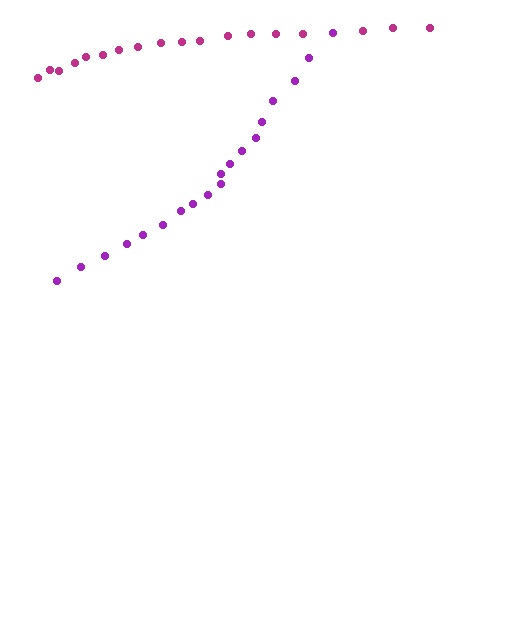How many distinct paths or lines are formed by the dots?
There are 2 distinct paths.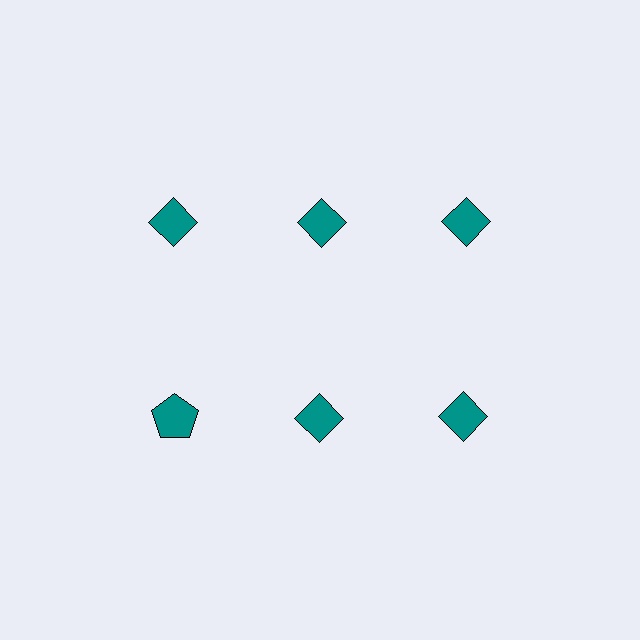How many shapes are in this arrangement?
There are 6 shapes arranged in a grid pattern.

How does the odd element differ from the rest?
It has a different shape: pentagon instead of diamond.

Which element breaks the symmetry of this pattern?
The teal pentagon in the second row, leftmost column breaks the symmetry. All other shapes are teal diamonds.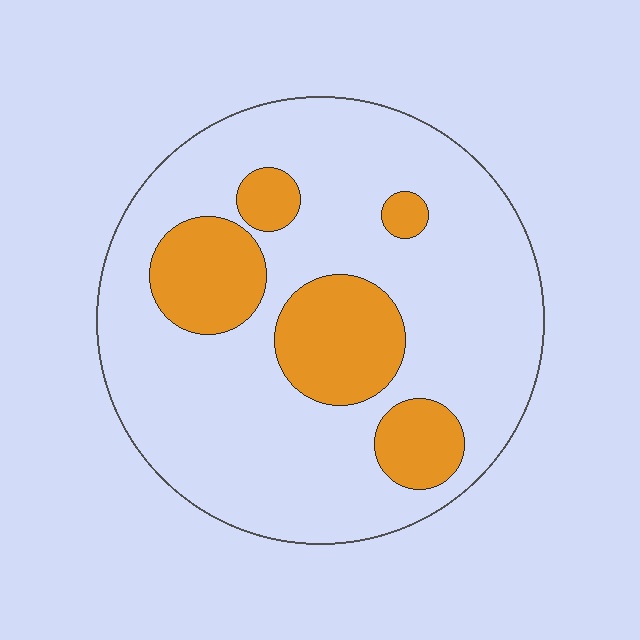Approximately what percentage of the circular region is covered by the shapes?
Approximately 25%.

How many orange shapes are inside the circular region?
5.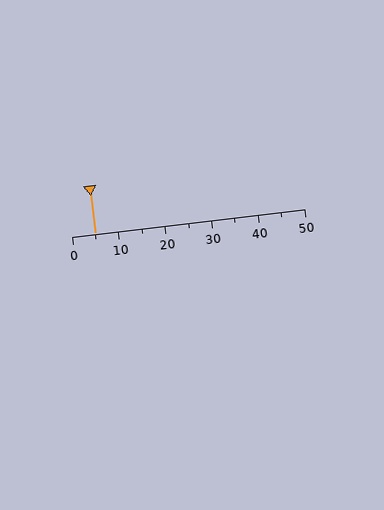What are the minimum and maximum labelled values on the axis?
The axis runs from 0 to 50.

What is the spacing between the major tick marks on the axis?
The major ticks are spaced 10 apart.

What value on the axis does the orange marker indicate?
The marker indicates approximately 5.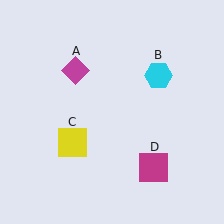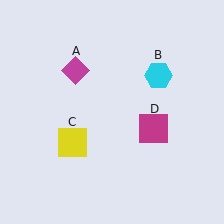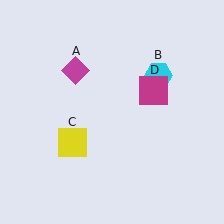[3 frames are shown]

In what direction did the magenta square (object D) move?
The magenta square (object D) moved up.